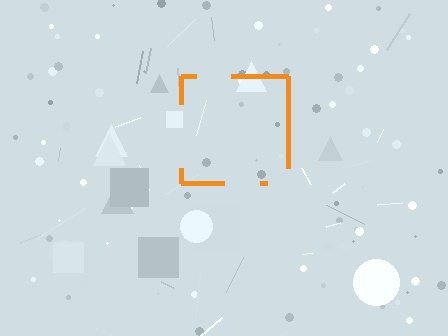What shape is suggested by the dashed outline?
The dashed outline suggests a square.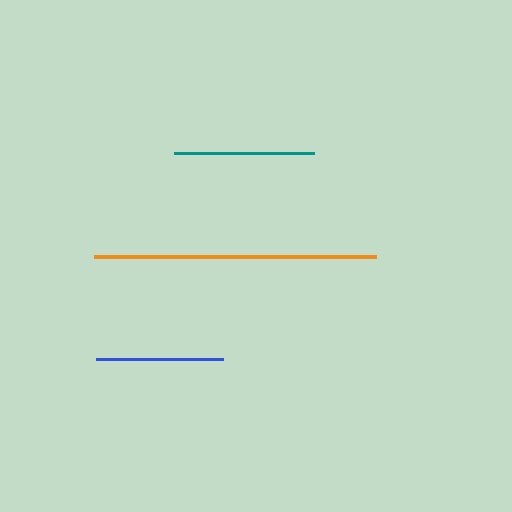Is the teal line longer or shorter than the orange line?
The orange line is longer than the teal line.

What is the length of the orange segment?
The orange segment is approximately 282 pixels long.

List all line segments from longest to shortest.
From longest to shortest: orange, teal, blue.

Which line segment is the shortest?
The blue line is the shortest at approximately 127 pixels.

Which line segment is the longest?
The orange line is the longest at approximately 282 pixels.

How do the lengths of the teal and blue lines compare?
The teal and blue lines are approximately the same length.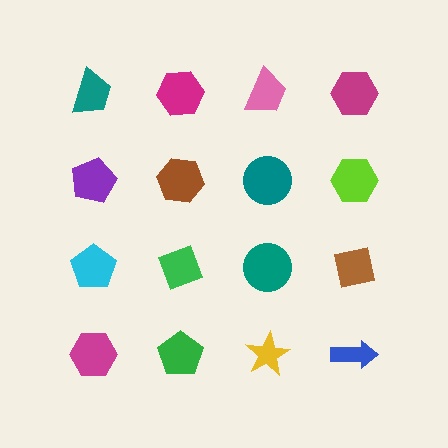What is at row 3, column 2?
A green diamond.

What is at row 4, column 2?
A green pentagon.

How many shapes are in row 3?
4 shapes.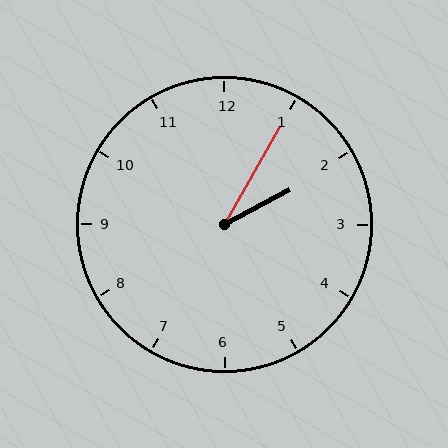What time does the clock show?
2:05.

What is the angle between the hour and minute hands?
Approximately 32 degrees.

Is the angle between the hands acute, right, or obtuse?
It is acute.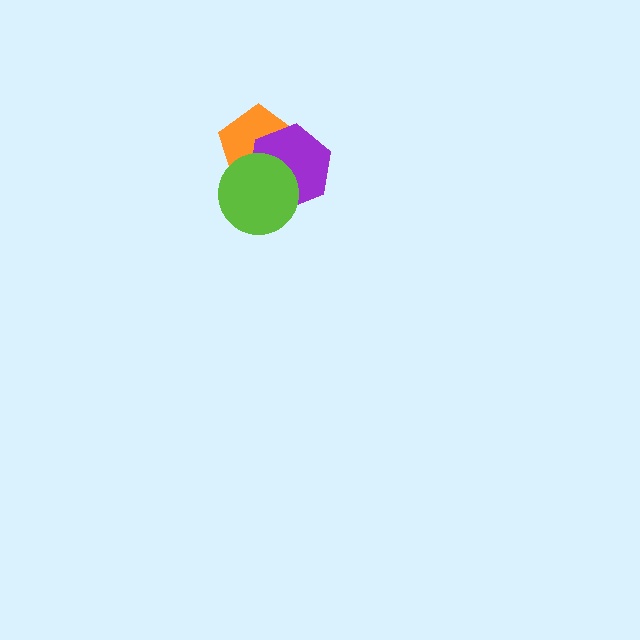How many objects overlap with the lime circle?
2 objects overlap with the lime circle.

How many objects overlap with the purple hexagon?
2 objects overlap with the purple hexagon.